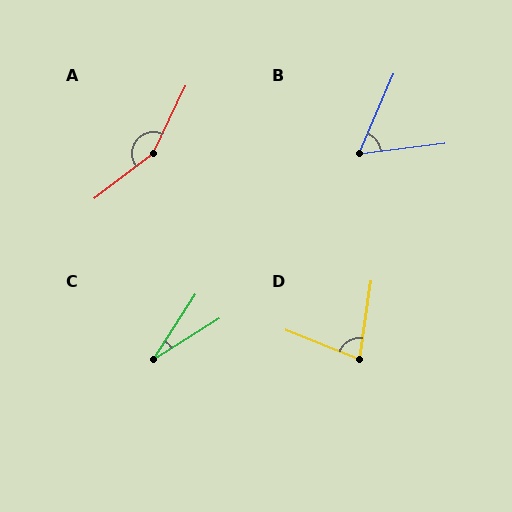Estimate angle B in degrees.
Approximately 60 degrees.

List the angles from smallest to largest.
C (25°), B (60°), D (77°), A (154°).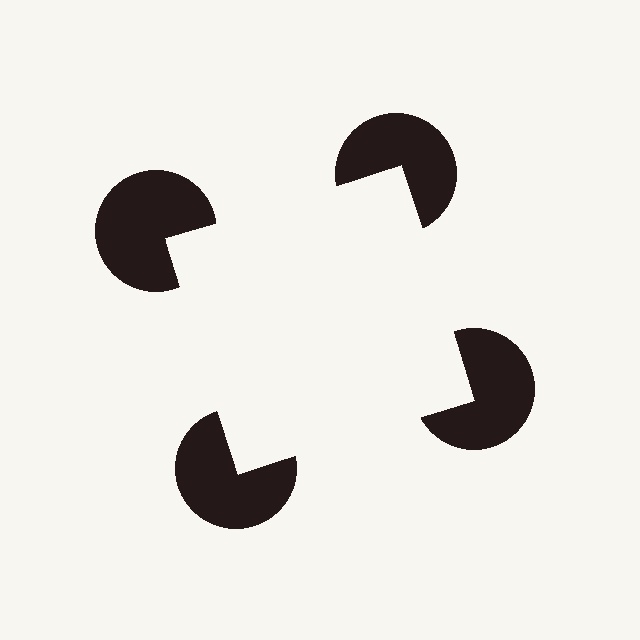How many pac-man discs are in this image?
There are 4 — one at each vertex of the illusory square.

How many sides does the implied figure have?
4 sides.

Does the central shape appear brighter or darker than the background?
It typically appears slightly brighter than the background, even though no actual brightness change is drawn.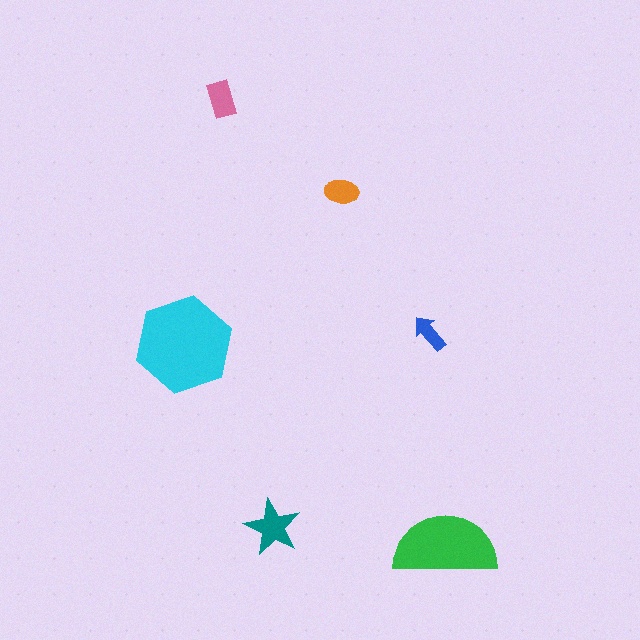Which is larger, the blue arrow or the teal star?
The teal star.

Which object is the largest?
The cyan hexagon.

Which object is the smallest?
The blue arrow.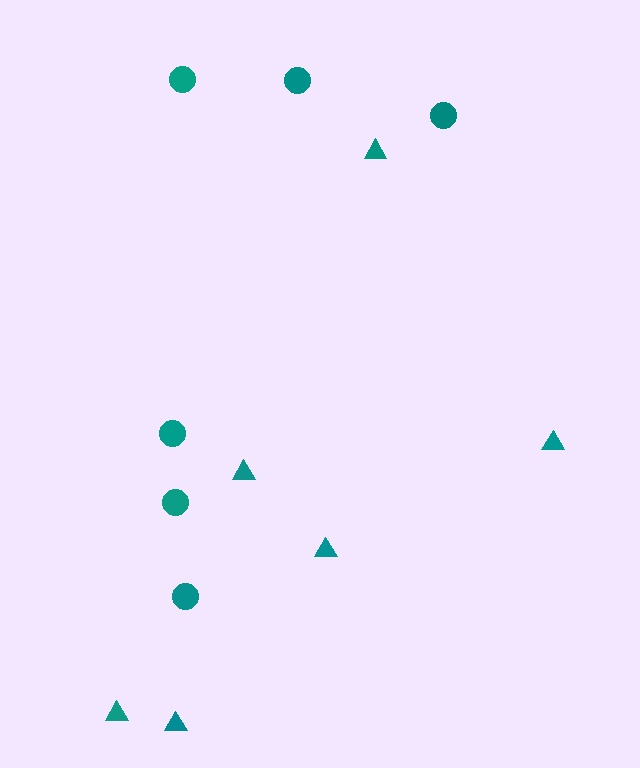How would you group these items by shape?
There are 2 groups: one group of circles (6) and one group of triangles (6).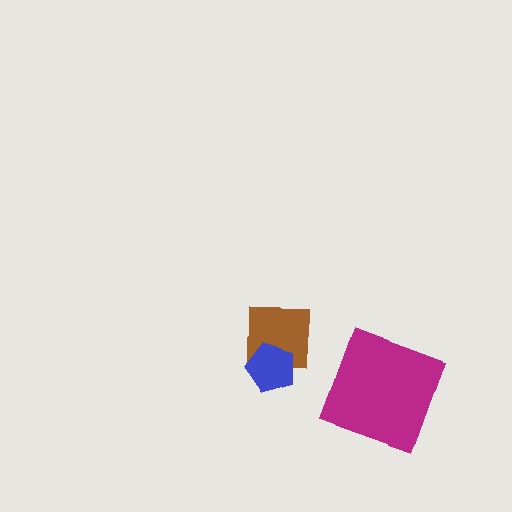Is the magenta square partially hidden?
No, no other shape covers it.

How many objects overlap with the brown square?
1 object overlaps with the brown square.